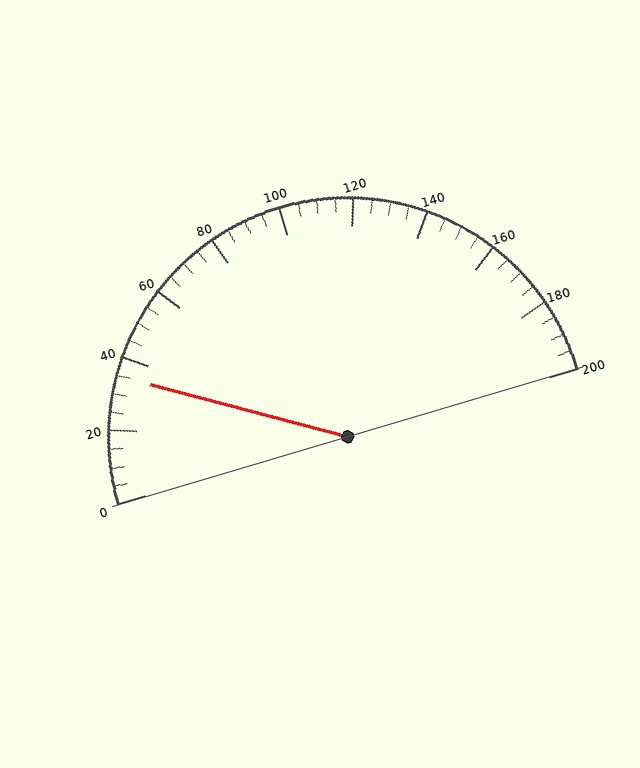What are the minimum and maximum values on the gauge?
The gauge ranges from 0 to 200.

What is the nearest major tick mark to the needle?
The nearest major tick mark is 40.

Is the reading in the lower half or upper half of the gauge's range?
The reading is in the lower half of the range (0 to 200).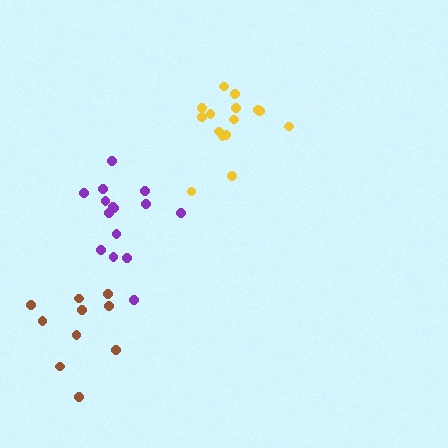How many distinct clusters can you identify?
There are 3 distinct clusters.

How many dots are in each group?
Group 1: 15 dots, Group 2: 15 dots, Group 3: 10 dots (40 total).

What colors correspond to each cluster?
The clusters are colored: yellow, purple, brown.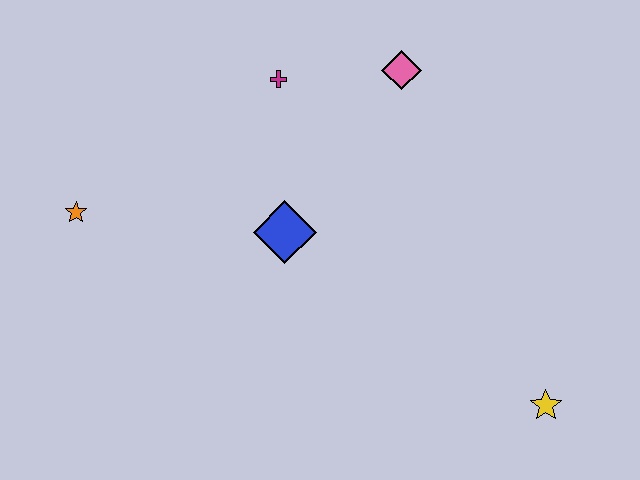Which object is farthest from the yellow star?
The orange star is farthest from the yellow star.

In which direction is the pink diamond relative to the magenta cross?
The pink diamond is to the right of the magenta cross.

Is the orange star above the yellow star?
Yes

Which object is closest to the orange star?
The blue diamond is closest to the orange star.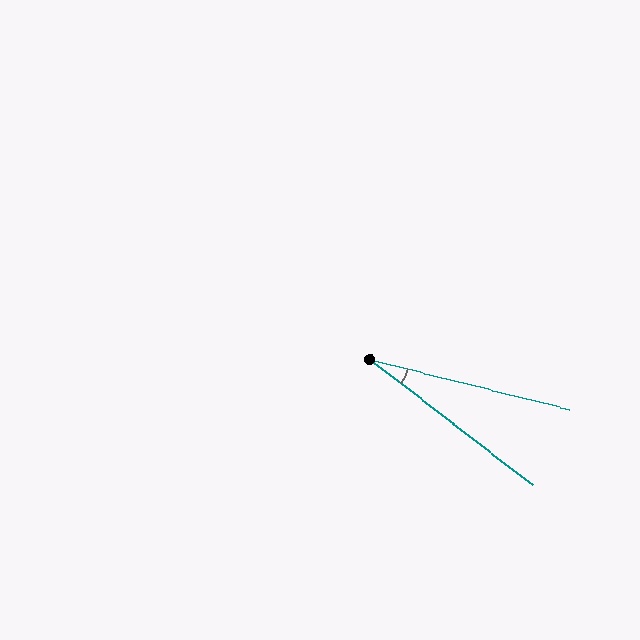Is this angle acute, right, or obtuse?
It is acute.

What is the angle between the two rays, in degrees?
Approximately 24 degrees.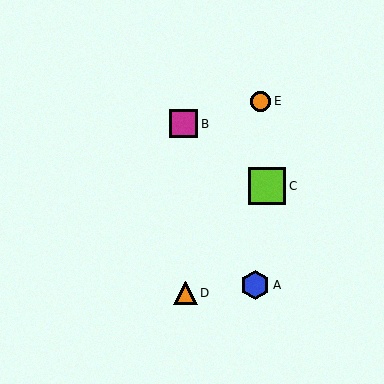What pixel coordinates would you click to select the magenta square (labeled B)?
Click at (184, 124) to select the magenta square B.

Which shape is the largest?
The lime square (labeled C) is the largest.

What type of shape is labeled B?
Shape B is a magenta square.